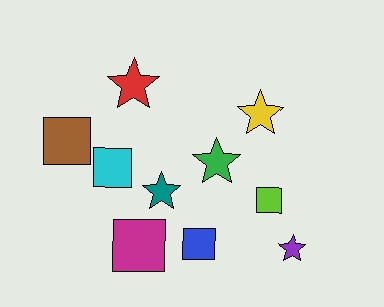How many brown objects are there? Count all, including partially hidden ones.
There is 1 brown object.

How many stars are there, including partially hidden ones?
There are 5 stars.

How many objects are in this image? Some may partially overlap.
There are 10 objects.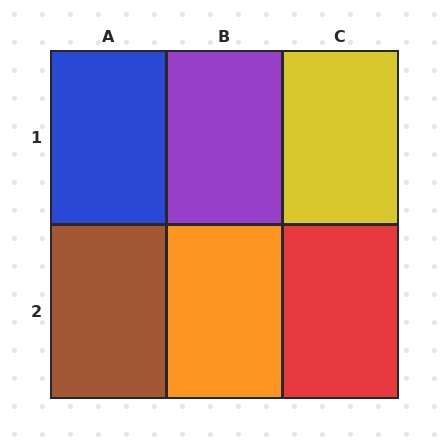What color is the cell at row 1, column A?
Blue.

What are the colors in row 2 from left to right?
Brown, orange, red.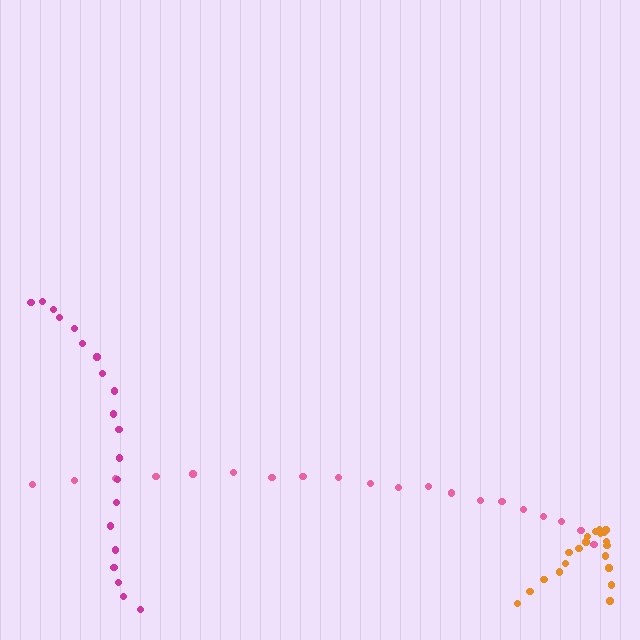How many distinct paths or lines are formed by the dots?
There are 3 distinct paths.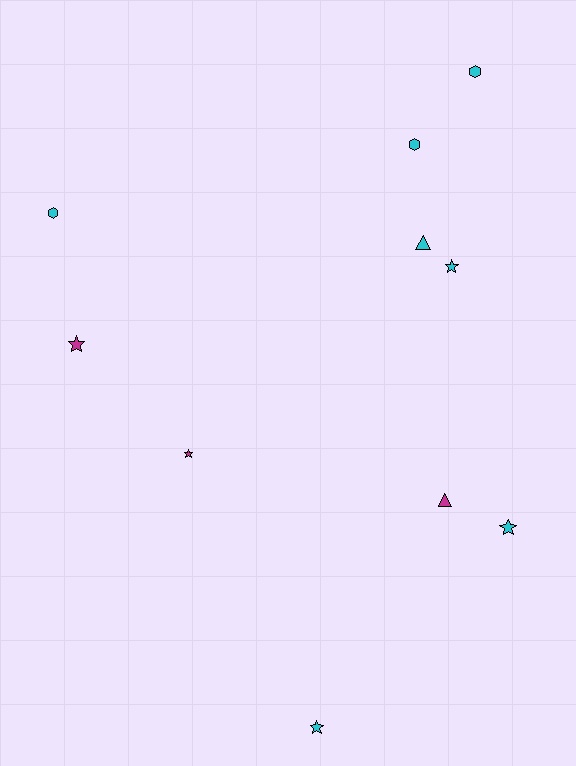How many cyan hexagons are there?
There are 3 cyan hexagons.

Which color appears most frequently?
Cyan, with 7 objects.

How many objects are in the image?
There are 10 objects.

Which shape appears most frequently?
Star, with 5 objects.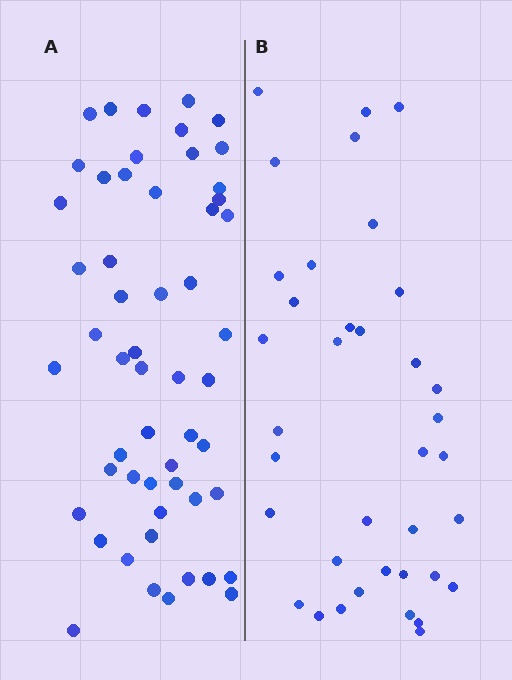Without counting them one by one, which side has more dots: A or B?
Region A (the left region) has more dots.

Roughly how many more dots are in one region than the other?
Region A has approximately 15 more dots than region B.